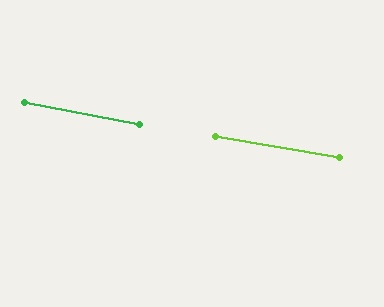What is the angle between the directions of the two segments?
Approximately 2 degrees.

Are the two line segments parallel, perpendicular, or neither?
Parallel — their directions differ by only 1.7°.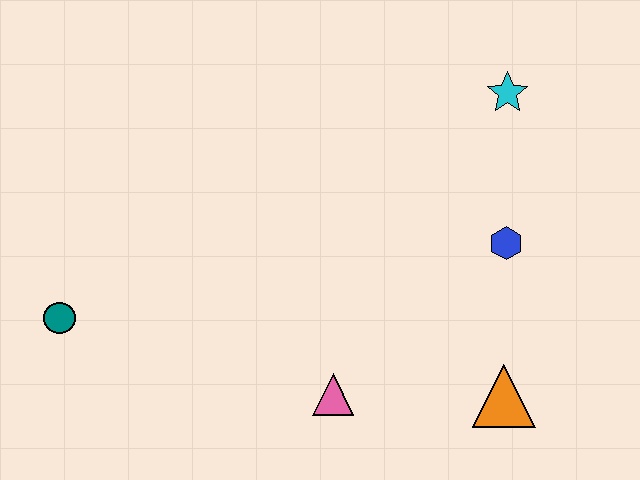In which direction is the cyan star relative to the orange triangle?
The cyan star is above the orange triangle.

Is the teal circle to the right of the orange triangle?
No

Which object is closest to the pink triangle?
The orange triangle is closest to the pink triangle.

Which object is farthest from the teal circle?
The cyan star is farthest from the teal circle.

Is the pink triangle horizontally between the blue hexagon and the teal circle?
Yes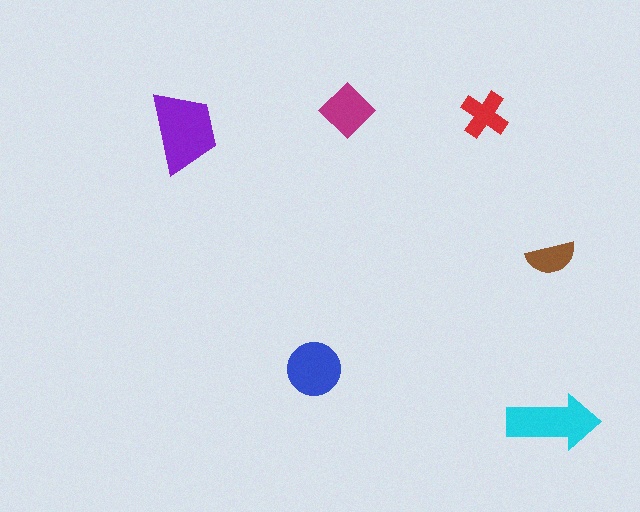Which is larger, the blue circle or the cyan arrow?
The cyan arrow.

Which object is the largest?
The purple trapezoid.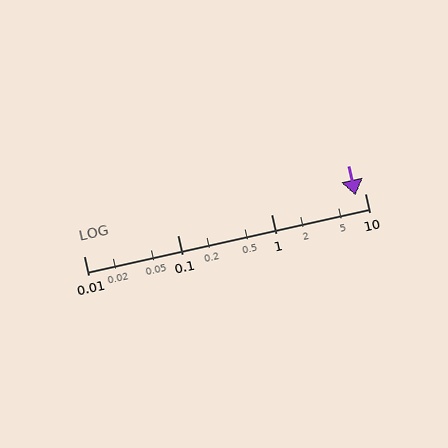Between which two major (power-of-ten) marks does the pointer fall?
The pointer is between 1 and 10.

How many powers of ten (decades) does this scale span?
The scale spans 3 decades, from 0.01 to 10.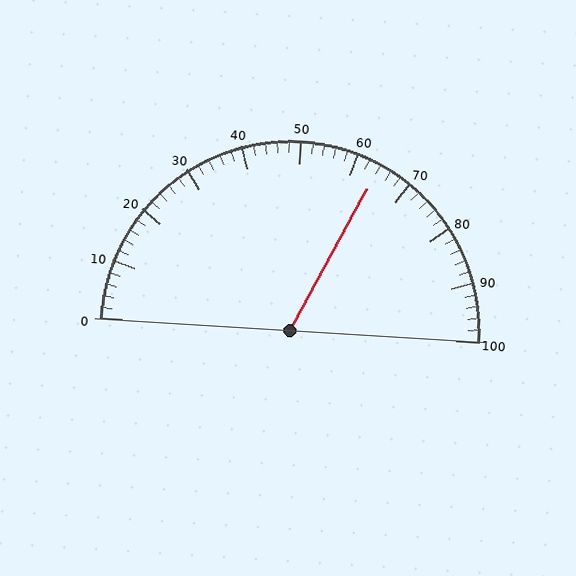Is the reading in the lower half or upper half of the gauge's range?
The reading is in the upper half of the range (0 to 100).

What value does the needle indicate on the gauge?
The needle indicates approximately 64.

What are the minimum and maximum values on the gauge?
The gauge ranges from 0 to 100.